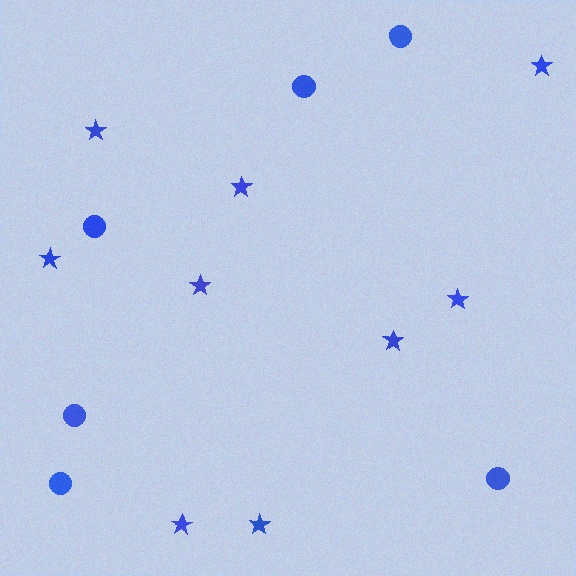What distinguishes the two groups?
There are 2 groups: one group of stars (9) and one group of circles (6).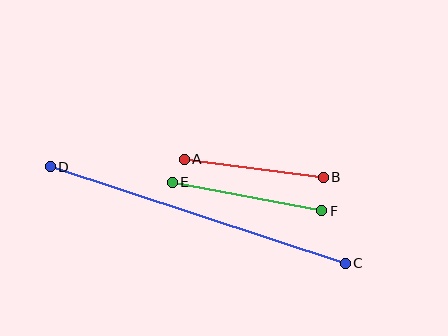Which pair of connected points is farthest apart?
Points C and D are farthest apart.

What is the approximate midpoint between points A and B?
The midpoint is at approximately (254, 168) pixels.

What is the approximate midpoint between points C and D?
The midpoint is at approximately (198, 215) pixels.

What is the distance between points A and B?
The distance is approximately 140 pixels.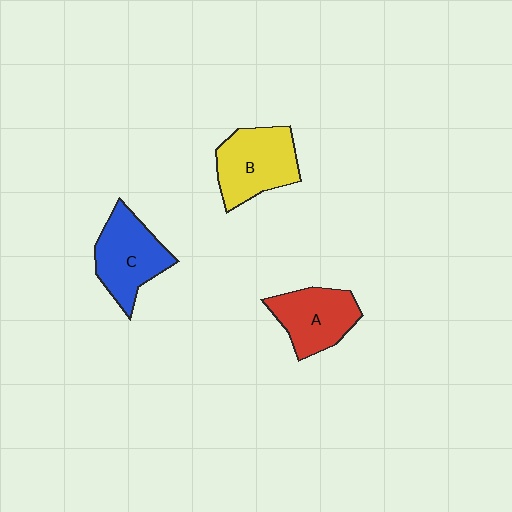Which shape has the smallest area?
Shape A (red).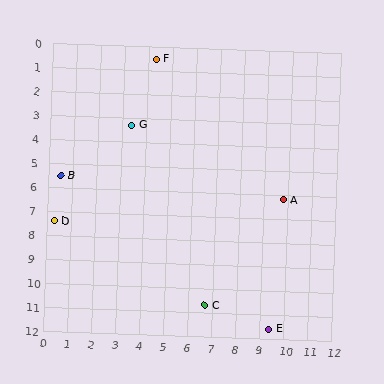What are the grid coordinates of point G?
Point G is at approximately (3.4, 3.3).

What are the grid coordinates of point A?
Point A is at approximately (9.8, 6.2).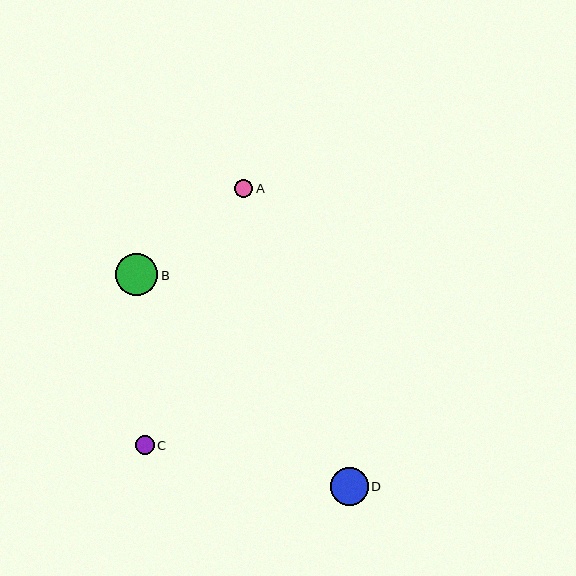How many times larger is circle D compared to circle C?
Circle D is approximately 2.0 times the size of circle C.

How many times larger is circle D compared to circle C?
Circle D is approximately 2.0 times the size of circle C.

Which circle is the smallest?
Circle A is the smallest with a size of approximately 18 pixels.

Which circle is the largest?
Circle B is the largest with a size of approximately 42 pixels.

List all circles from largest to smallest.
From largest to smallest: B, D, C, A.